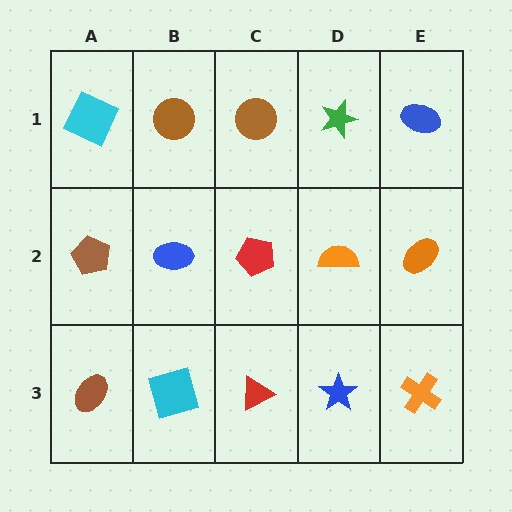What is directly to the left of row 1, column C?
A brown circle.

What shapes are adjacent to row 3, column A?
A brown pentagon (row 2, column A), a cyan square (row 3, column B).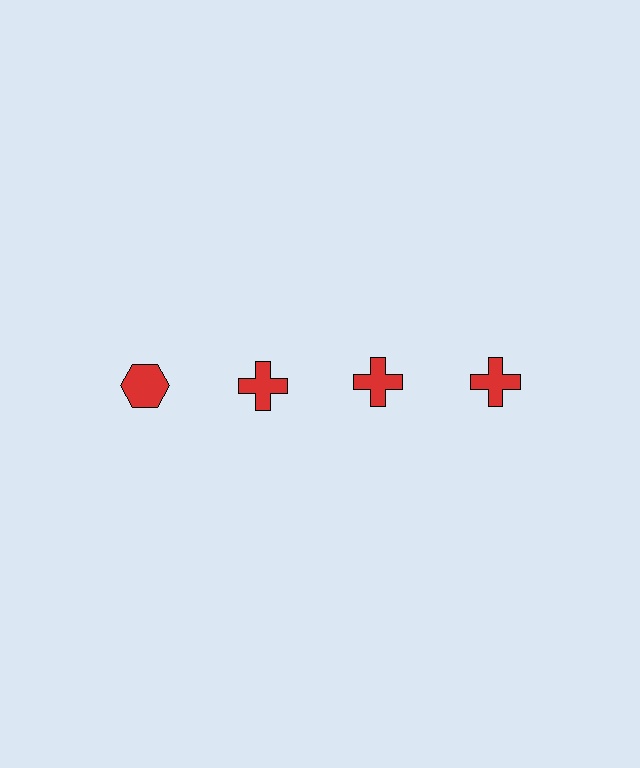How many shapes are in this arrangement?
There are 4 shapes arranged in a grid pattern.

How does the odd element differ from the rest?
It has a different shape: hexagon instead of cross.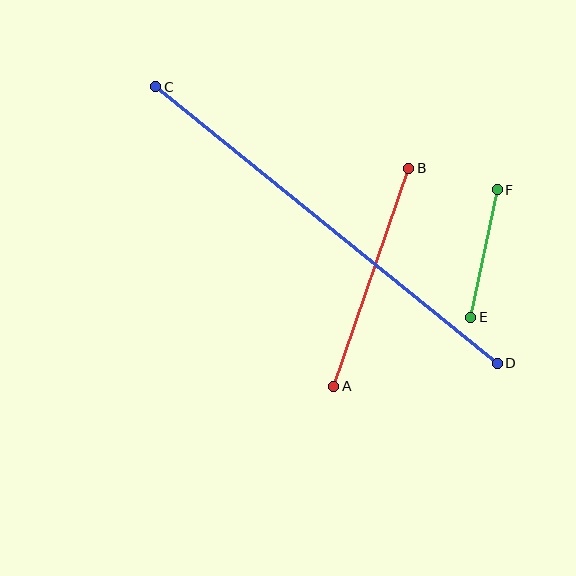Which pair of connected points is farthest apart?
Points C and D are farthest apart.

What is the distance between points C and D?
The distance is approximately 439 pixels.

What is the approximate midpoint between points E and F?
The midpoint is at approximately (484, 253) pixels.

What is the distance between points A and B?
The distance is approximately 230 pixels.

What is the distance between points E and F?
The distance is approximately 130 pixels.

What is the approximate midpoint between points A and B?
The midpoint is at approximately (371, 277) pixels.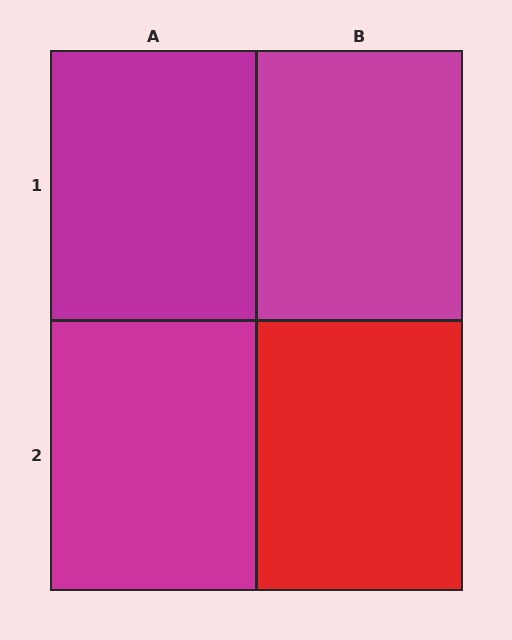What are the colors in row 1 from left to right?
Magenta, magenta.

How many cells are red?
1 cell is red.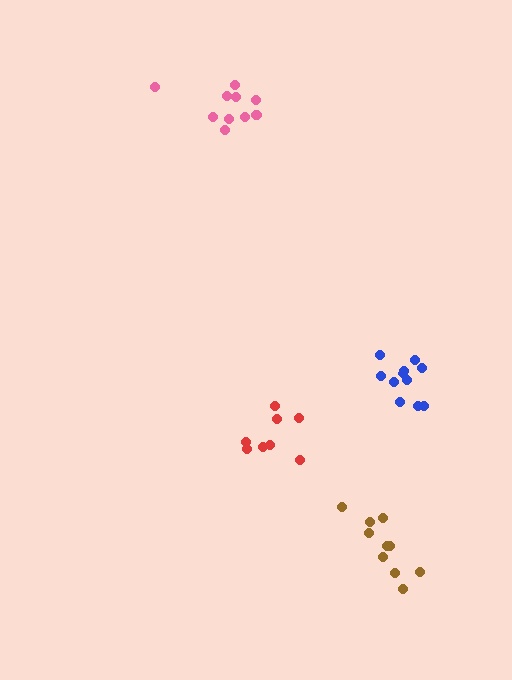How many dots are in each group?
Group 1: 11 dots, Group 2: 11 dots, Group 3: 10 dots, Group 4: 8 dots (40 total).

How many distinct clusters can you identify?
There are 4 distinct clusters.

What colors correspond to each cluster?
The clusters are colored: blue, pink, brown, red.